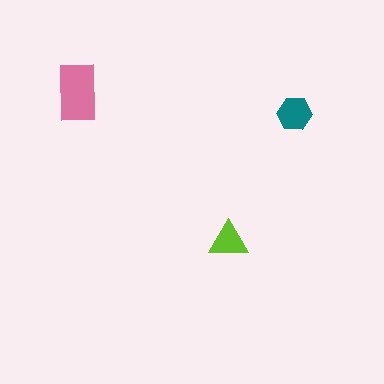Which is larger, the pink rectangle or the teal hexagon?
The pink rectangle.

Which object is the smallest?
The lime triangle.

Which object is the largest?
The pink rectangle.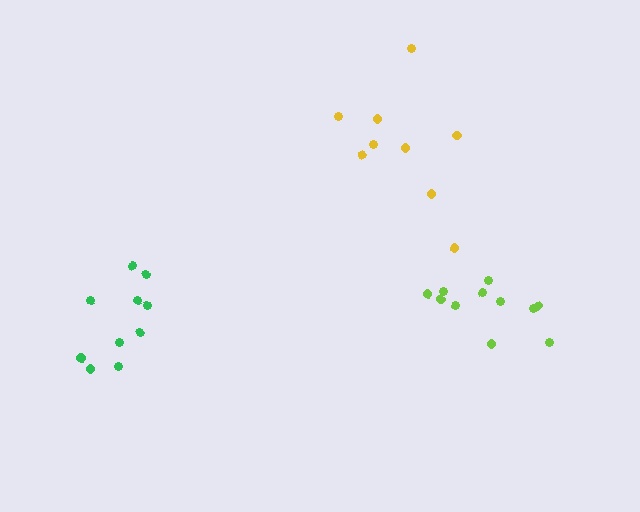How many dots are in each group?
Group 1: 10 dots, Group 2: 11 dots, Group 3: 9 dots (30 total).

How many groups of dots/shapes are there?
There are 3 groups.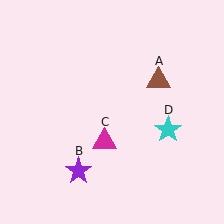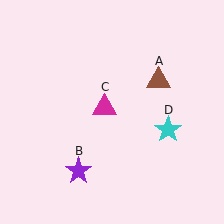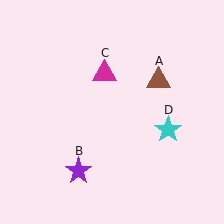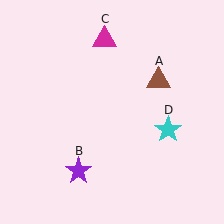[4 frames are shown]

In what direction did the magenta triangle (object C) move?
The magenta triangle (object C) moved up.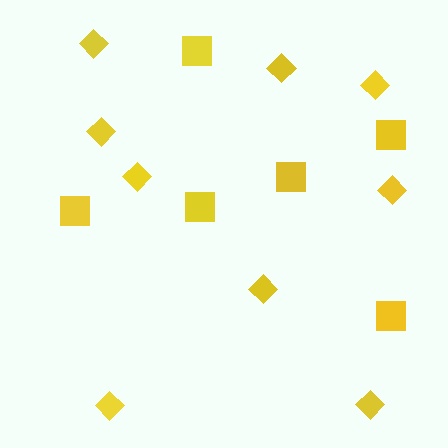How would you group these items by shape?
There are 2 groups: one group of squares (6) and one group of diamonds (9).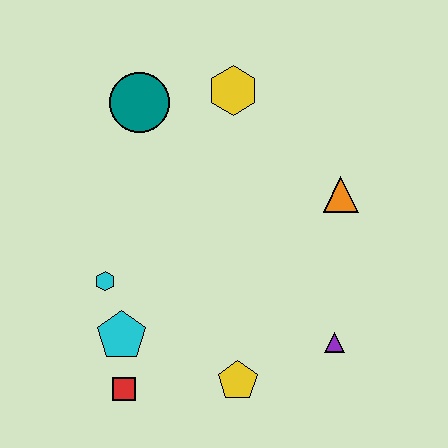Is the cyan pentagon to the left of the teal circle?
Yes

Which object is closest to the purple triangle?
The yellow pentagon is closest to the purple triangle.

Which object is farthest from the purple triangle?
The teal circle is farthest from the purple triangle.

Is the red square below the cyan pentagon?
Yes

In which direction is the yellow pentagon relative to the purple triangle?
The yellow pentagon is to the left of the purple triangle.